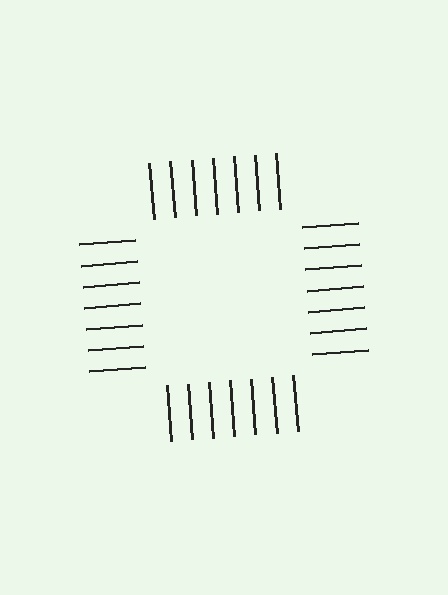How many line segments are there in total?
28 — 7 along each of the 4 edges.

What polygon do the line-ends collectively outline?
An illusory square — the line segments terminate on its edges but no continuous stroke is drawn.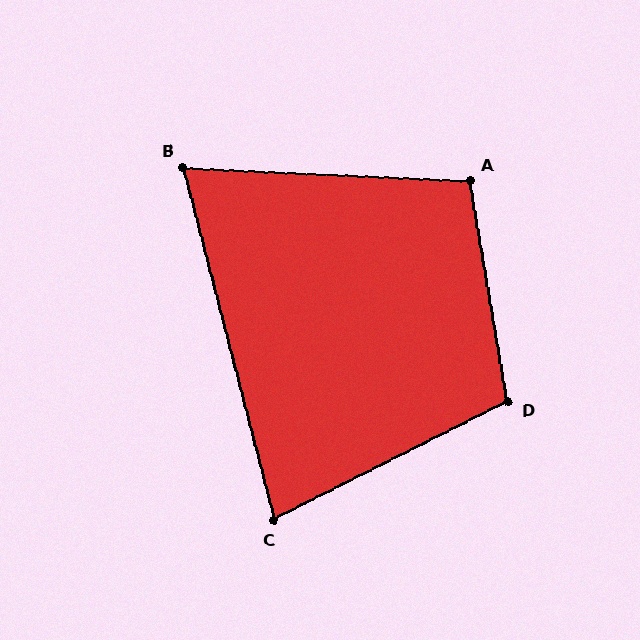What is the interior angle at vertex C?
Approximately 78 degrees (acute).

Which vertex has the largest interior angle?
D, at approximately 107 degrees.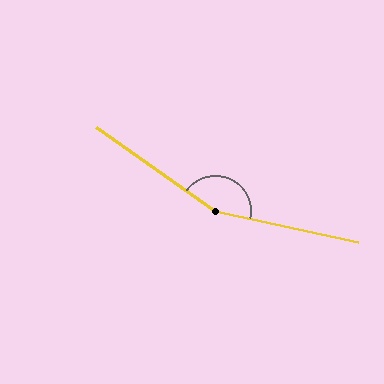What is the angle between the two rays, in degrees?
Approximately 157 degrees.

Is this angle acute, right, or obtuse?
It is obtuse.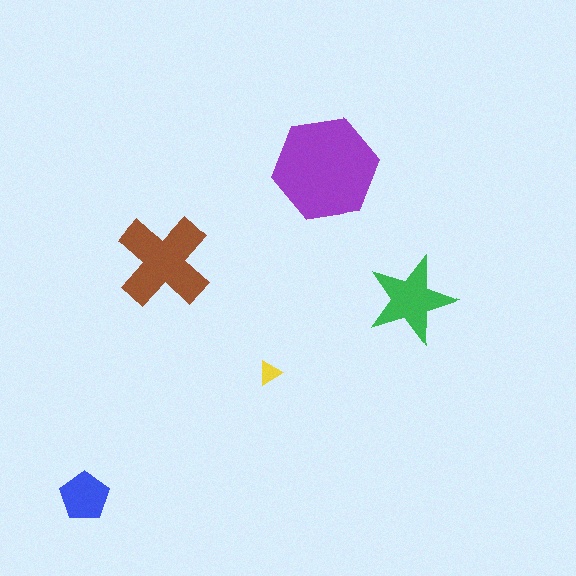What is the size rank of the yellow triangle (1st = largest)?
5th.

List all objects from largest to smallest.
The purple hexagon, the brown cross, the green star, the blue pentagon, the yellow triangle.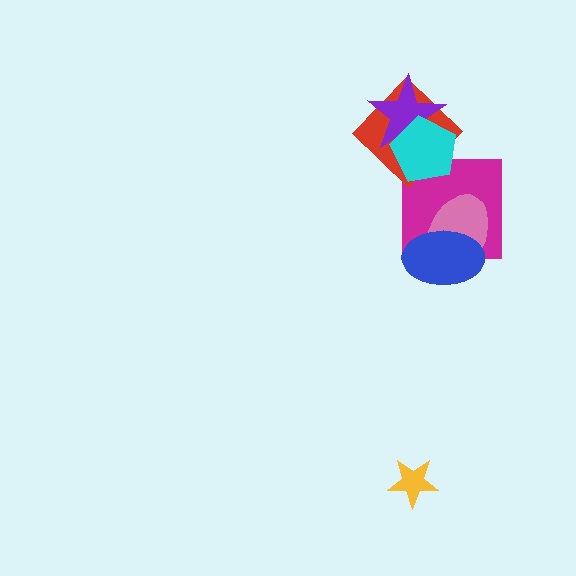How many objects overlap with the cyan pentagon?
3 objects overlap with the cyan pentagon.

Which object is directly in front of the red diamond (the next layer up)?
The purple star is directly in front of the red diamond.